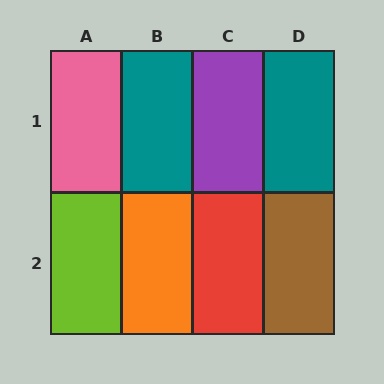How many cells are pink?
1 cell is pink.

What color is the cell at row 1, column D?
Teal.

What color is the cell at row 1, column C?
Purple.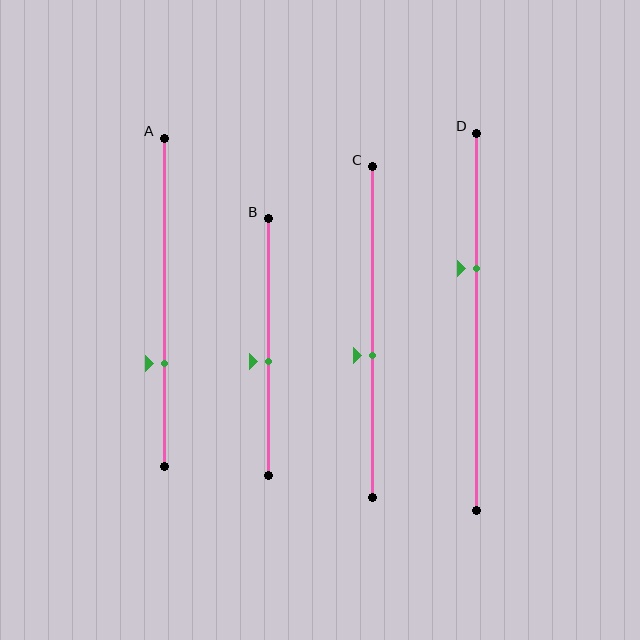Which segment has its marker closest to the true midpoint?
Segment B has its marker closest to the true midpoint.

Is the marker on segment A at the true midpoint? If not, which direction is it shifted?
No, the marker on segment A is shifted downward by about 19% of the segment length.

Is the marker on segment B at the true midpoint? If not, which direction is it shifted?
No, the marker on segment B is shifted downward by about 6% of the segment length.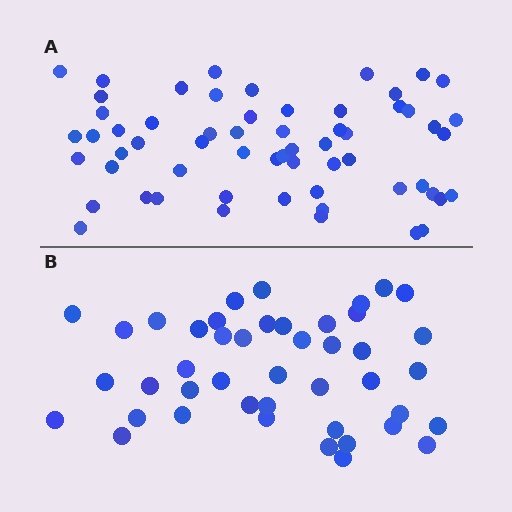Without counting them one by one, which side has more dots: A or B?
Region A (the top region) has more dots.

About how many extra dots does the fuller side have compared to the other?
Region A has approximately 15 more dots than region B.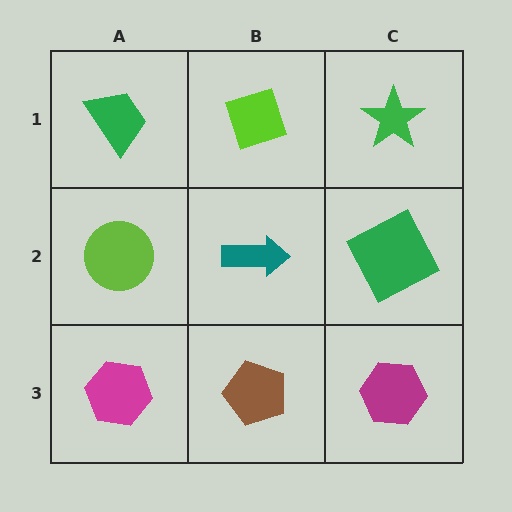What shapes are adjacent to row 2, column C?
A green star (row 1, column C), a magenta hexagon (row 3, column C), a teal arrow (row 2, column B).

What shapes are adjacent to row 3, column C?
A green square (row 2, column C), a brown pentagon (row 3, column B).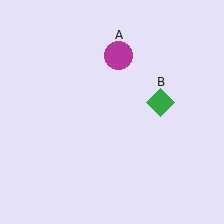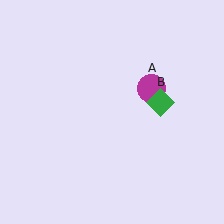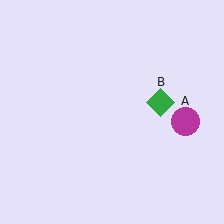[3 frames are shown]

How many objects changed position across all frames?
1 object changed position: magenta circle (object A).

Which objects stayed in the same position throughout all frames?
Green diamond (object B) remained stationary.